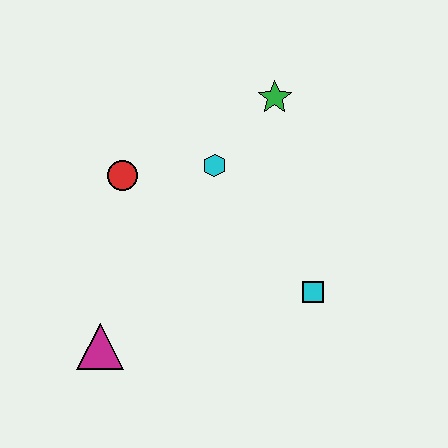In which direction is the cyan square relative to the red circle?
The cyan square is to the right of the red circle.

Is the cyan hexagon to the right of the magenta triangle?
Yes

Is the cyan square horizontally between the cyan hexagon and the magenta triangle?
No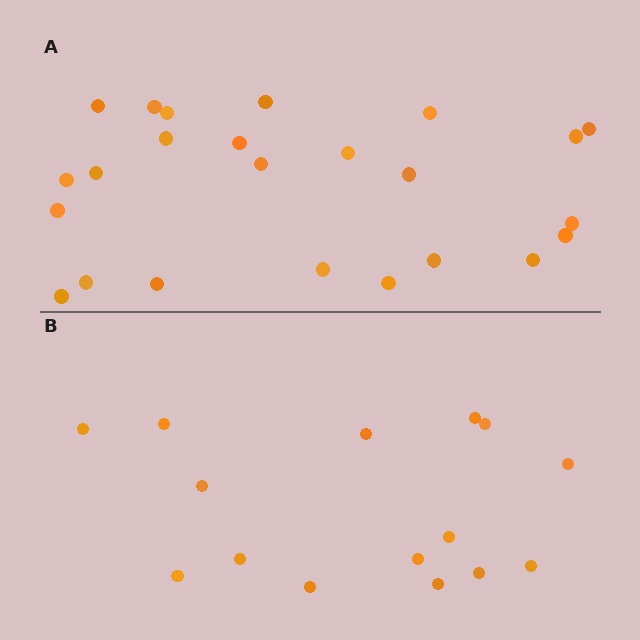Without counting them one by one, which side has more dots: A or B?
Region A (the top region) has more dots.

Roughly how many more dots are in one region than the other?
Region A has roughly 8 or so more dots than region B.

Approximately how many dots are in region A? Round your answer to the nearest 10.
About 20 dots. (The exact count is 24, which rounds to 20.)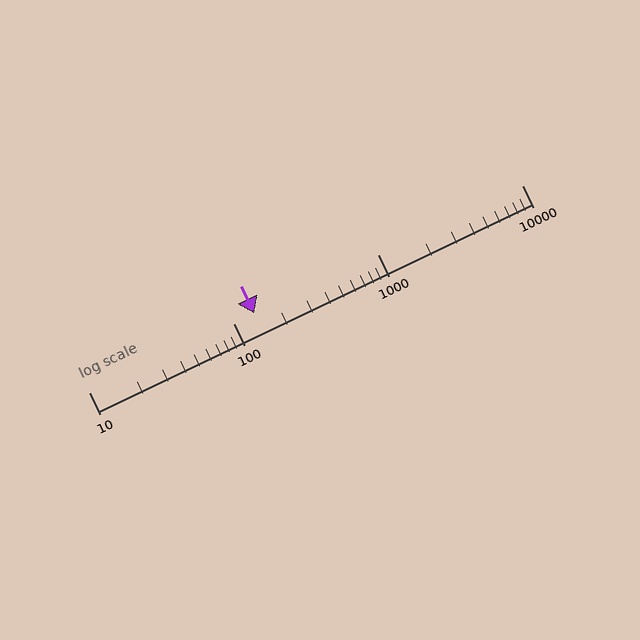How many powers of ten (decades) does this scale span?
The scale spans 3 decades, from 10 to 10000.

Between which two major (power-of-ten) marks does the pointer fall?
The pointer is between 100 and 1000.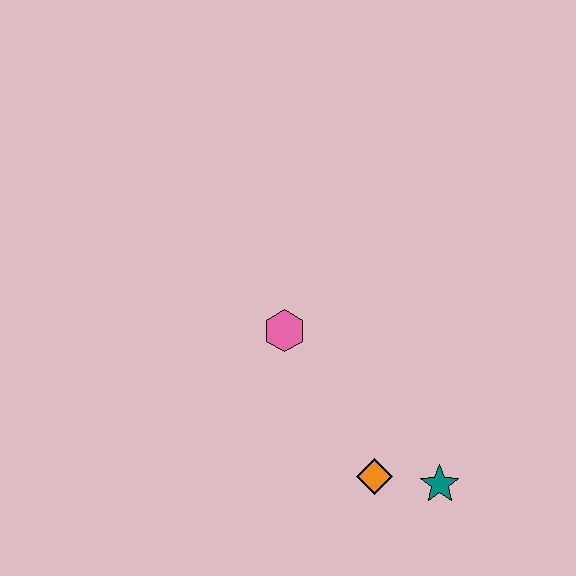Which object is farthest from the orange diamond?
The pink hexagon is farthest from the orange diamond.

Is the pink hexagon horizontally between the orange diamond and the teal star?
No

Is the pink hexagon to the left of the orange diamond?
Yes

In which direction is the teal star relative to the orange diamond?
The teal star is to the right of the orange diamond.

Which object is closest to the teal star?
The orange diamond is closest to the teal star.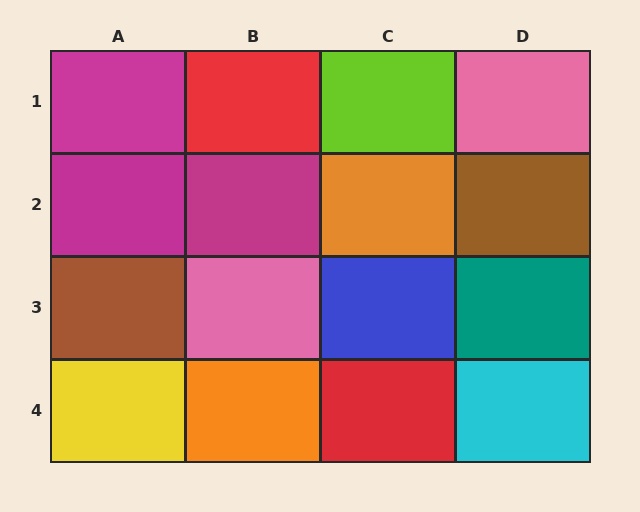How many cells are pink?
2 cells are pink.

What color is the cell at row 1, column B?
Red.